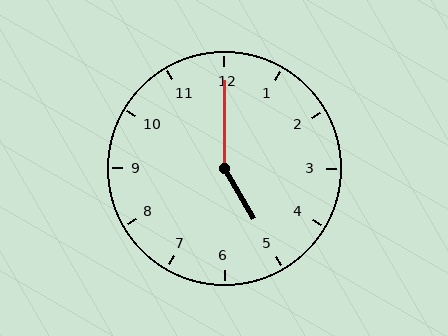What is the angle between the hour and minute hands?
Approximately 150 degrees.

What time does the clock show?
5:00.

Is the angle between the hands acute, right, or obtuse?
It is obtuse.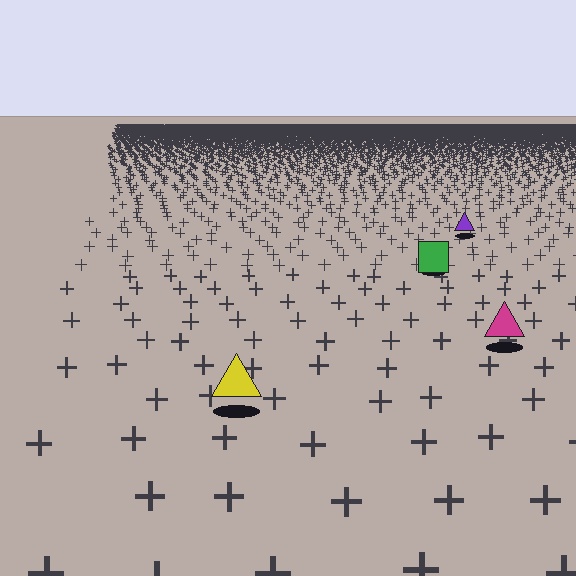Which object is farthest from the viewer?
The purple triangle is farthest from the viewer. It appears smaller and the ground texture around it is denser.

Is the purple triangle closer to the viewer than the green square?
No. The green square is closer — you can tell from the texture gradient: the ground texture is coarser near it.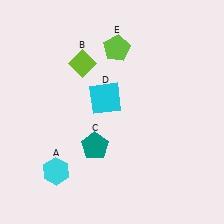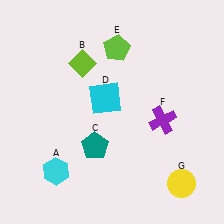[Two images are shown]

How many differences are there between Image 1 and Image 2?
There are 2 differences between the two images.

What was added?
A purple cross (F), a yellow circle (G) were added in Image 2.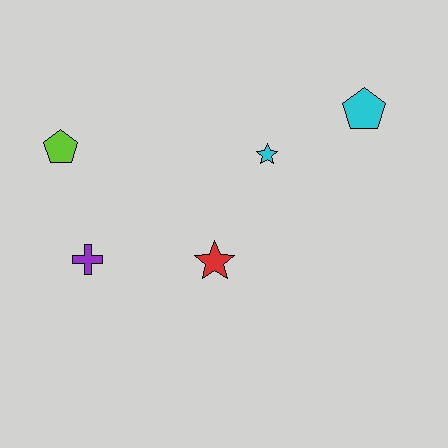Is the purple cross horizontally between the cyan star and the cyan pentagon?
No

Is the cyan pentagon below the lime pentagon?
No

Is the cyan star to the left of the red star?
No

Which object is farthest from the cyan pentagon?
The purple cross is farthest from the cyan pentagon.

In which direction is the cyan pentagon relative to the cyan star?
The cyan pentagon is to the right of the cyan star.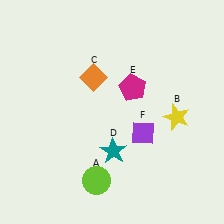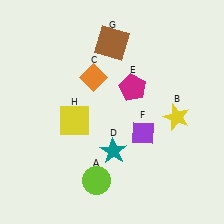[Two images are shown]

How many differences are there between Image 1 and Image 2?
There are 2 differences between the two images.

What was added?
A brown square (G), a yellow square (H) were added in Image 2.